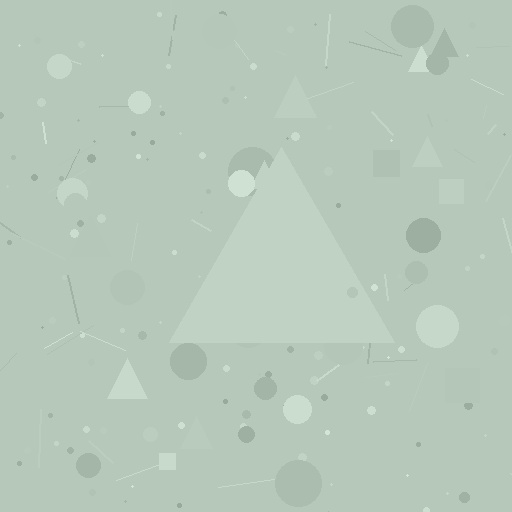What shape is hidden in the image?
A triangle is hidden in the image.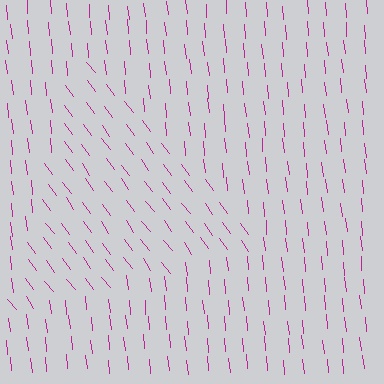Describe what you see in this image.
The image is filled with small magenta line segments. A triangle region in the image has lines oriented differently from the surrounding lines, creating a visible texture boundary.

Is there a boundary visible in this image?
Yes, there is a texture boundary formed by a change in line orientation.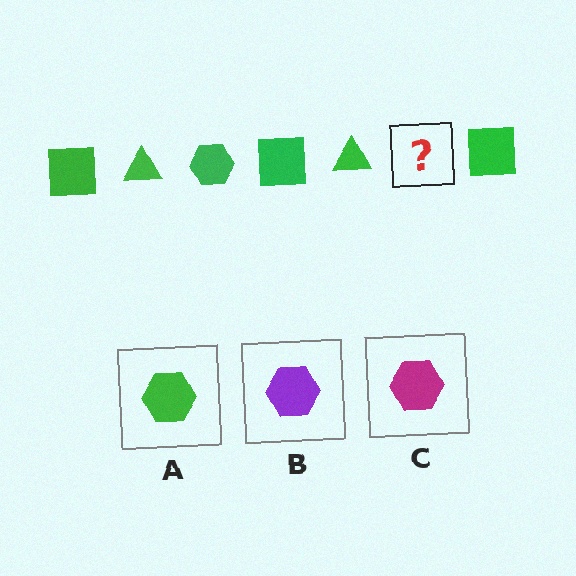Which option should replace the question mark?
Option A.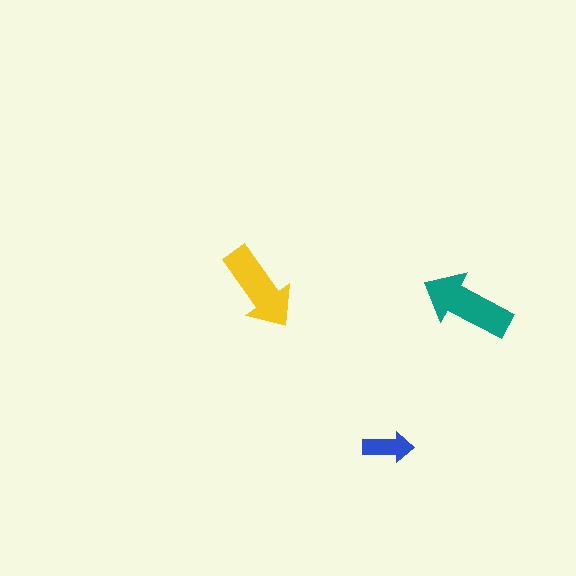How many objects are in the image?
There are 3 objects in the image.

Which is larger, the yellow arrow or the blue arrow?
The yellow one.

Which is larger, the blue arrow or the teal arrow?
The teal one.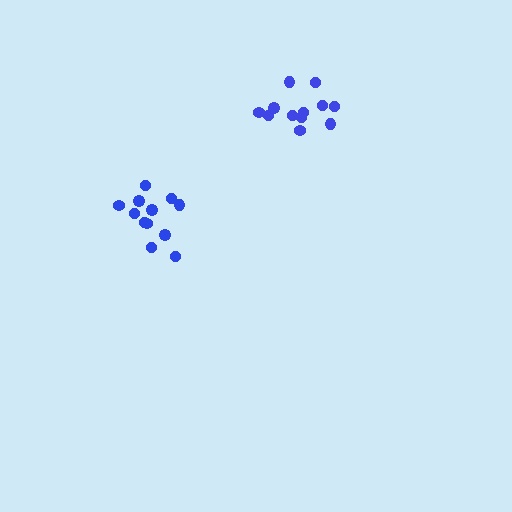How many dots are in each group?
Group 1: 12 dots, Group 2: 12 dots (24 total).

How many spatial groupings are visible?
There are 2 spatial groupings.